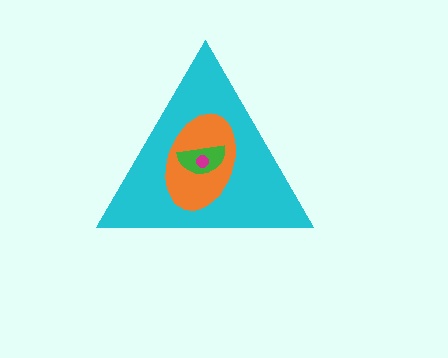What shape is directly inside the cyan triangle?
The orange ellipse.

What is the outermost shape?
The cyan triangle.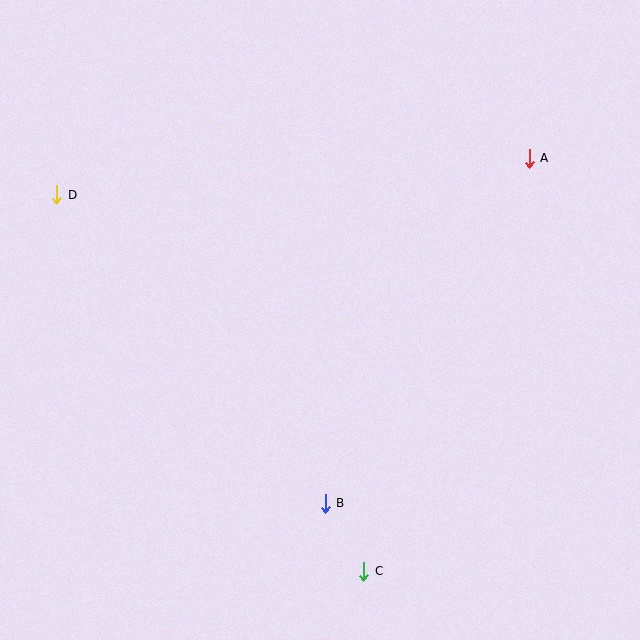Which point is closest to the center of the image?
Point B at (325, 503) is closest to the center.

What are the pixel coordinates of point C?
Point C is at (364, 571).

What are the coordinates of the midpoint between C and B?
The midpoint between C and B is at (345, 537).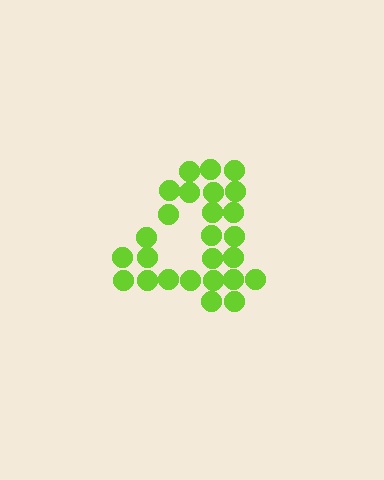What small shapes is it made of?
It is made of small circles.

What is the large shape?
The large shape is the digit 4.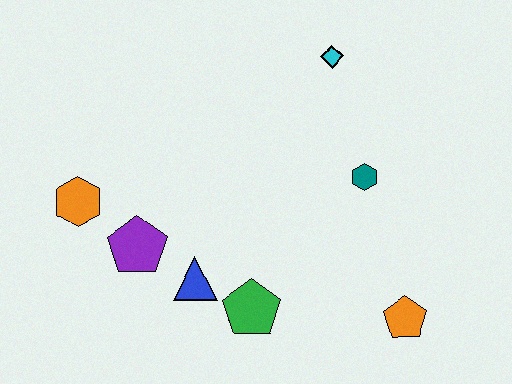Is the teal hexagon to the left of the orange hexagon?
No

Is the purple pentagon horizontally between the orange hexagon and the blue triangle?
Yes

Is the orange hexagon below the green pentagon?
No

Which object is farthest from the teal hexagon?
The orange hexagon is farthest from the teal hexagon.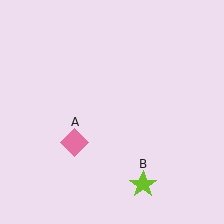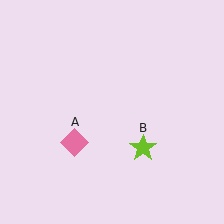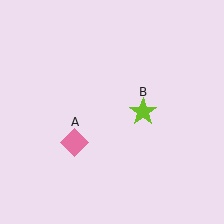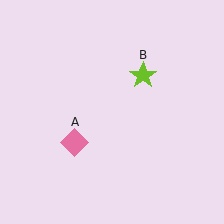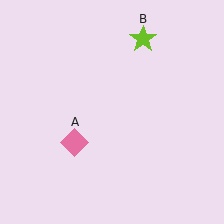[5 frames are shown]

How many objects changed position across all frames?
1 object changed position: lime star (object B).